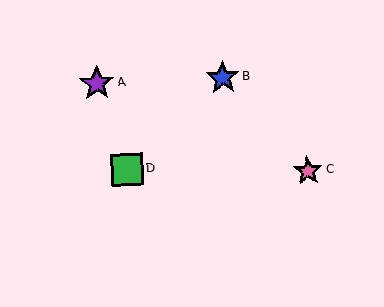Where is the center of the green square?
The center of the green square is at (127, 170).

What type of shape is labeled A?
Shape A is a purple star.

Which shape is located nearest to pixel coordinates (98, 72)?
The purple star (labeled A) at (97, 83) is nearest to that location.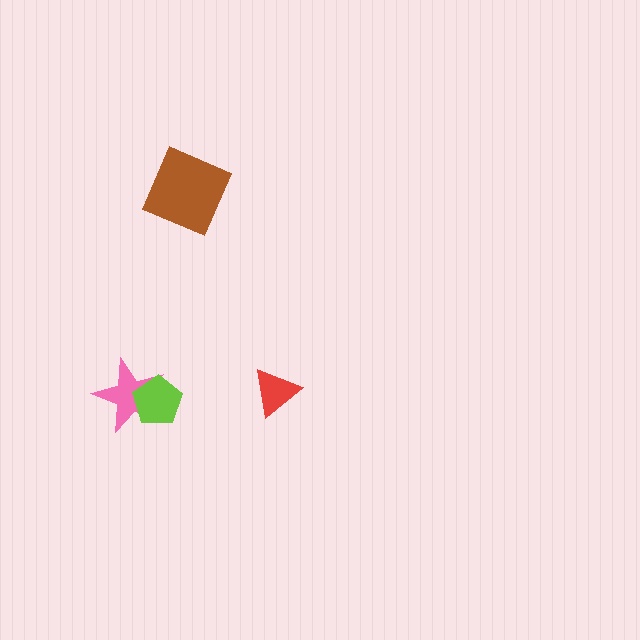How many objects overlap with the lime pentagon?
1 object overlaps with the lime pentagon.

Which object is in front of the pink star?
The lime pentagon is in front of the pink star.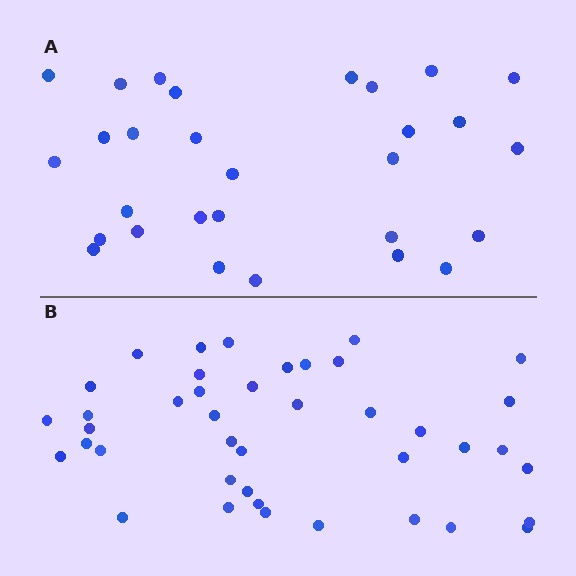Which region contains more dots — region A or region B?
Region B (the bottom region) has more dots.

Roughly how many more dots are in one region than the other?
Region B has roughly 12 or so more dots than region A.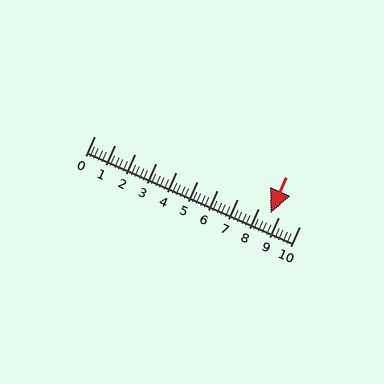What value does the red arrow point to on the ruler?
The red arrow points to approximately 8.6.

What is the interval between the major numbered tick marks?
The major tick marks are spaced 1 units apart.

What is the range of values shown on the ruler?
The ruler shows values from 0 to 10.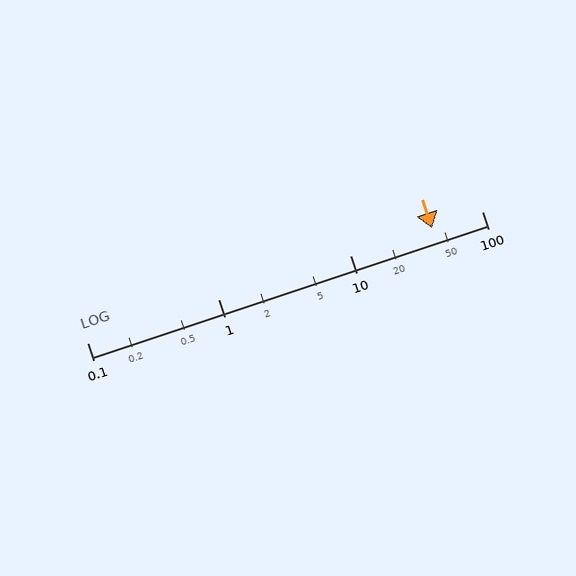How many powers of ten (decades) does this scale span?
The scale spans 3 decades, from 0.1 to 100.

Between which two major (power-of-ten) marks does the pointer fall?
The pointer is between 10 and 100.